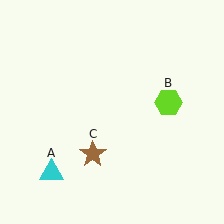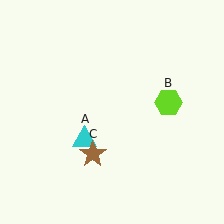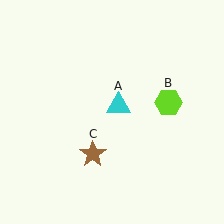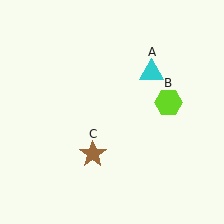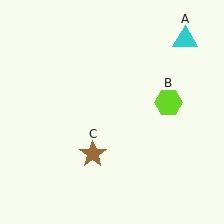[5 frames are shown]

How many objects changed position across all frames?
1 object changed position: cyan triangle (object A).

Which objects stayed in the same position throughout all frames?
Lime hexagon (object B) and brown star (object C) remained stationary.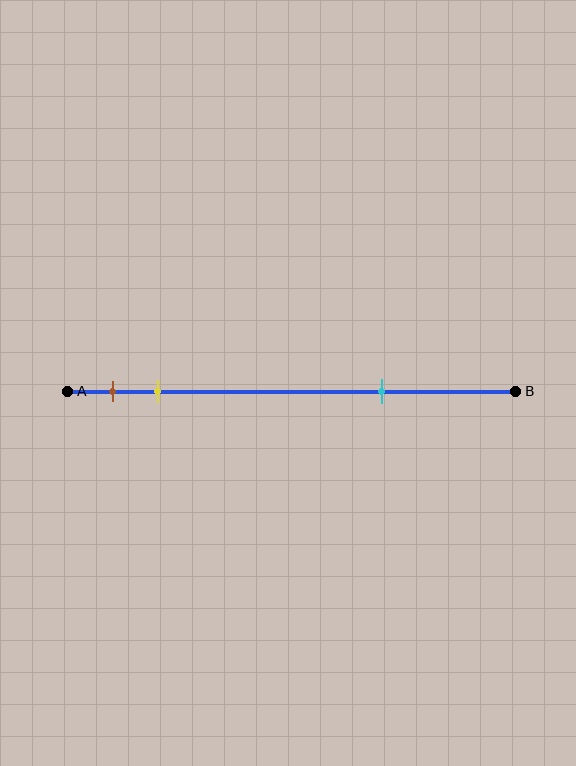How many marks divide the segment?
There are 3 marks dividing the segment.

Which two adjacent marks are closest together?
The brown and yellow marks are the closest adjacent pair.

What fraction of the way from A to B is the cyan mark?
The cyan mark is approximately 70% (0.7) of the way from A to B.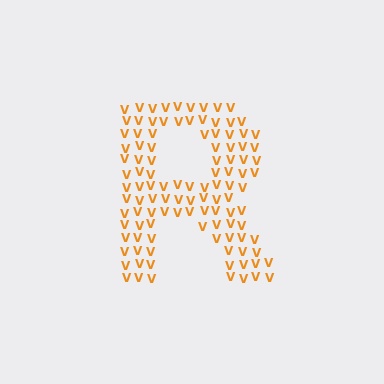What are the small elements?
The small elements are letter V's.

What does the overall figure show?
The overall figure shows the letter R.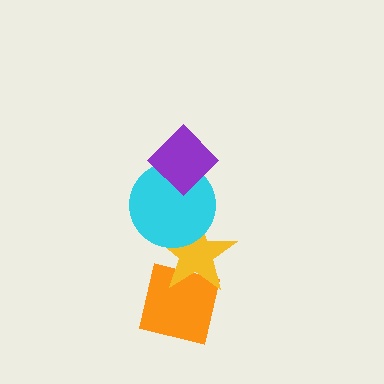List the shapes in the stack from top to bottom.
From top to bottom: the purple diamond, the cyan circle, the yellow star, the orange square.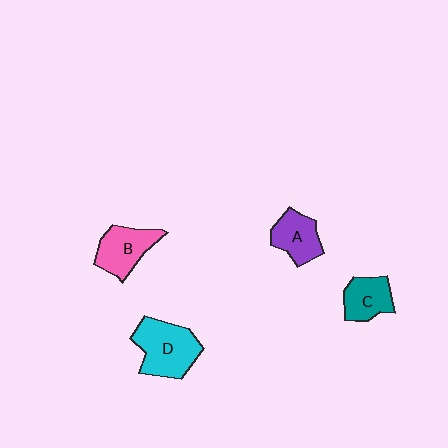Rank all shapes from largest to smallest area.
From largest to smallest: D (cyan), B (pink), A (purple), C (teal).